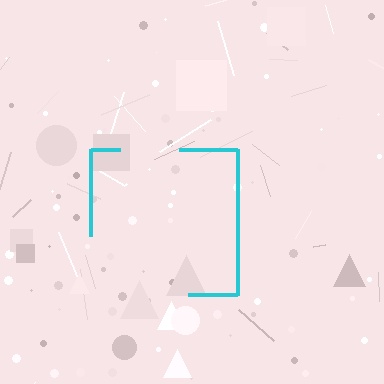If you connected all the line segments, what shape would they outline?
They would outline a square.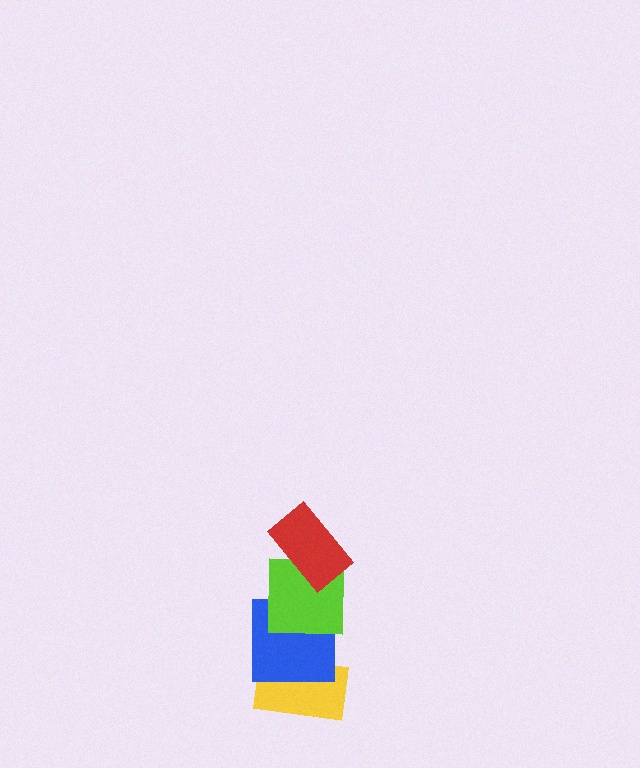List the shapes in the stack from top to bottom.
From top to bottom: the red rectangle, the lime square, the blue square, the yellow rectangle.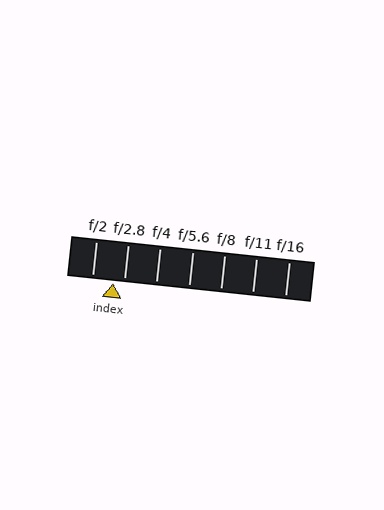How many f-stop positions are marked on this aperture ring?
There are 7 f-stop positions marked.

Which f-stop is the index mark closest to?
The index mark is closest to f/2.8.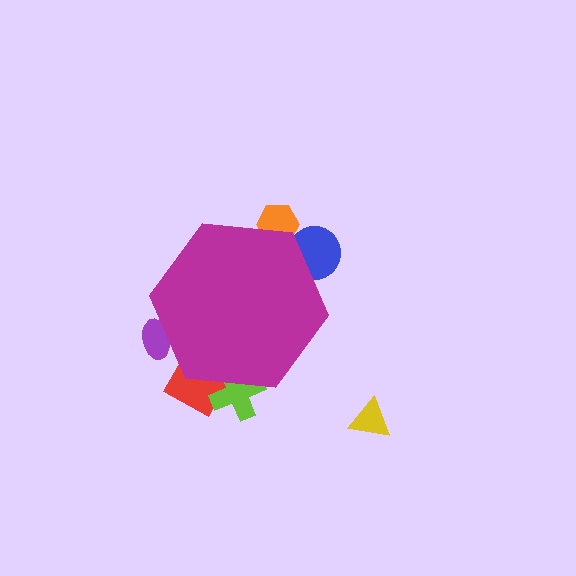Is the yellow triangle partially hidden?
No, the yellow triangle is fully visible.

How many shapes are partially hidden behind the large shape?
5 shapes are partially hidden.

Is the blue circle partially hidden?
Yes, the blue circle is partially hidden behind the magenta hexagon.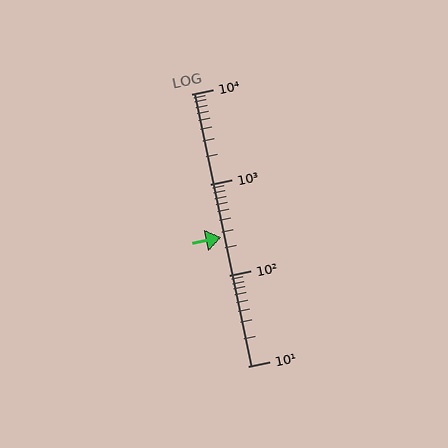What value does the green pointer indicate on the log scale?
The pointer indicates approximately 260.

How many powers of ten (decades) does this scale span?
The scale spans 3 decades, from 10 to 10000.